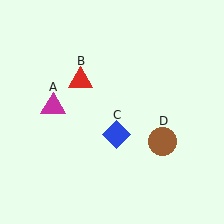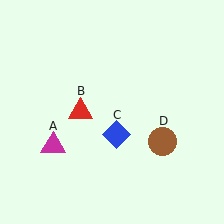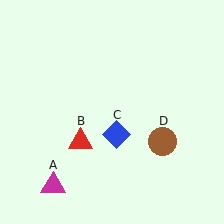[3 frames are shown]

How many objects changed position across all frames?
2 objects changed position: magenta triangle (object A), red triangle (object B).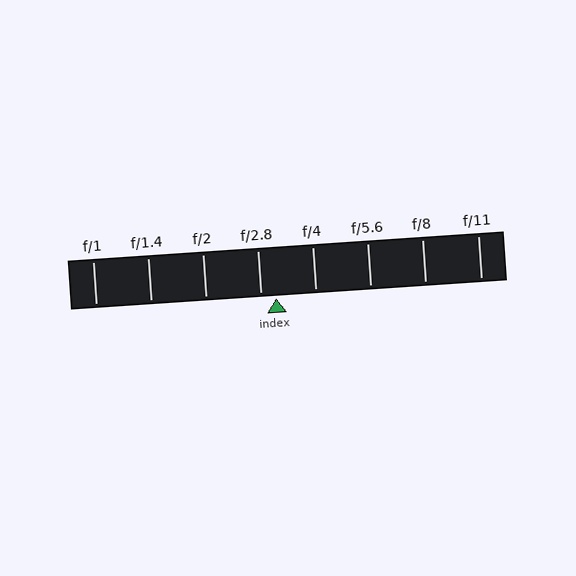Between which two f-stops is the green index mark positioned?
The index mark is between f/2.8 and f/4.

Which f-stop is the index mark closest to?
The index mark is closest to f/2.8.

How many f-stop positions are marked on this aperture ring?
There are 8 f-stop positions marked.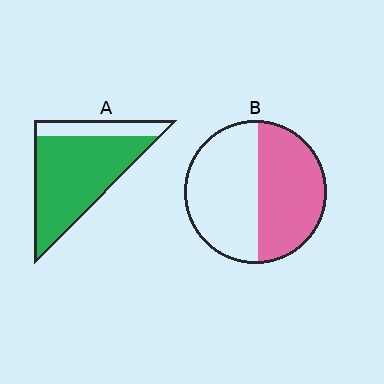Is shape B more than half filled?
Roughly half.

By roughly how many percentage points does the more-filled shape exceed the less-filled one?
By roughly 30 percentage points (A over B).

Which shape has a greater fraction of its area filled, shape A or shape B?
Shape A.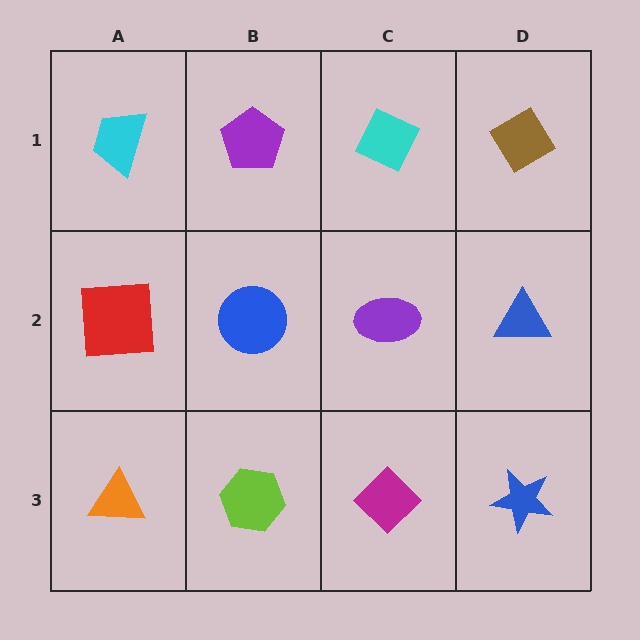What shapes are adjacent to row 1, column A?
A red square (row 2, column A), a purple pentagon (row 1, column B).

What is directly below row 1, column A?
A red square.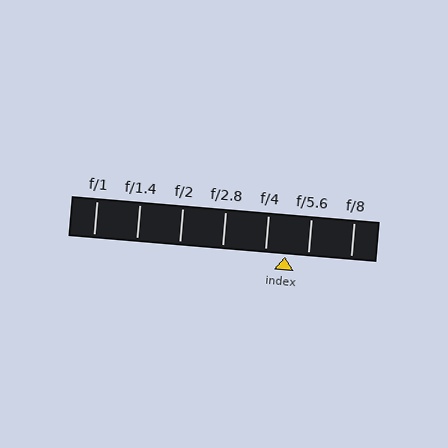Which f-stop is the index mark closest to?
The index mark is closest to f/4.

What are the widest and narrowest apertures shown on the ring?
The widest aperture shown is f/1 and the narrowest is f/8.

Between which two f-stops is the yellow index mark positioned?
The index mark is between f/4 and f/5.6.